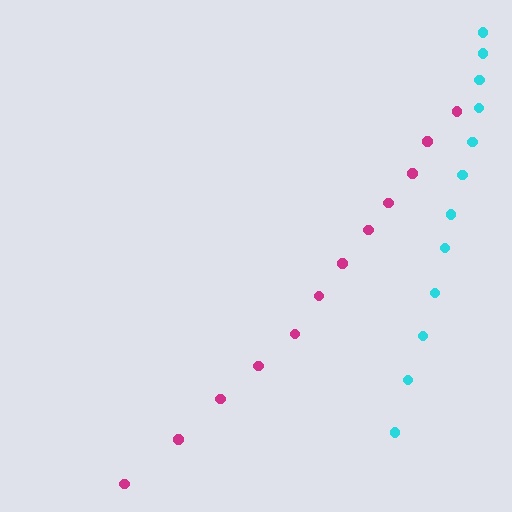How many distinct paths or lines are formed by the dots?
There are 2 distinct paths.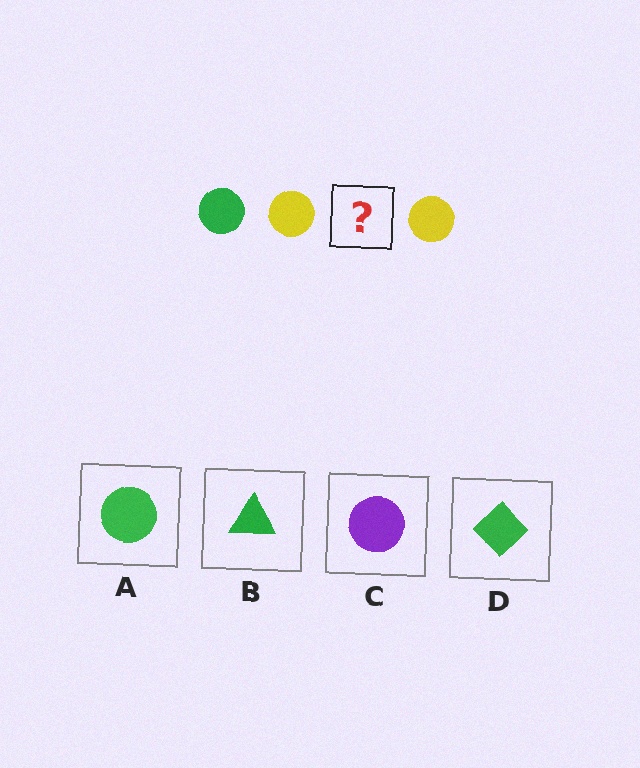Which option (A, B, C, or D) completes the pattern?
A.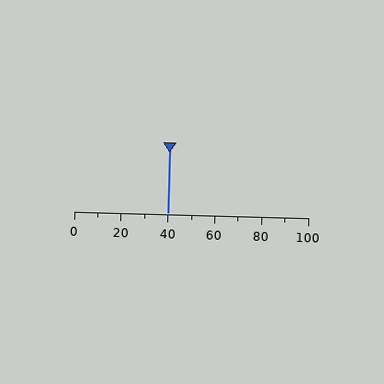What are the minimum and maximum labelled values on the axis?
The axis runs from 0 to 100.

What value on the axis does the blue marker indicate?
The marker indicates approximately 40.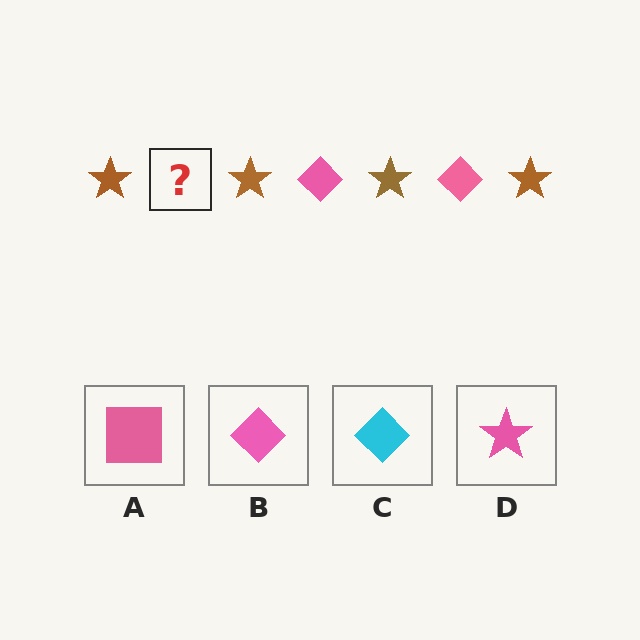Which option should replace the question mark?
Option B.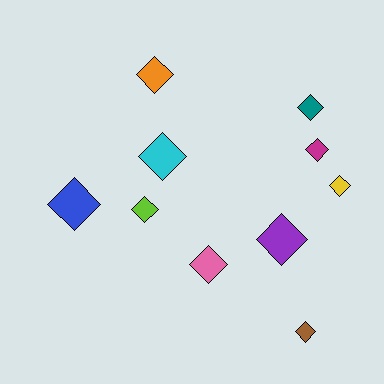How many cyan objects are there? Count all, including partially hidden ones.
There is 1 cyan object.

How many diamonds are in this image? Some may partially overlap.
There are 10 diamonds.